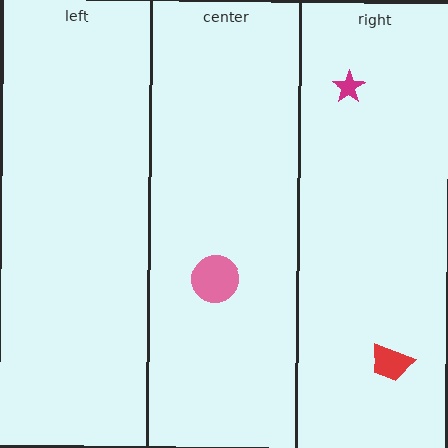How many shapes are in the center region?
1.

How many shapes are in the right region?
2.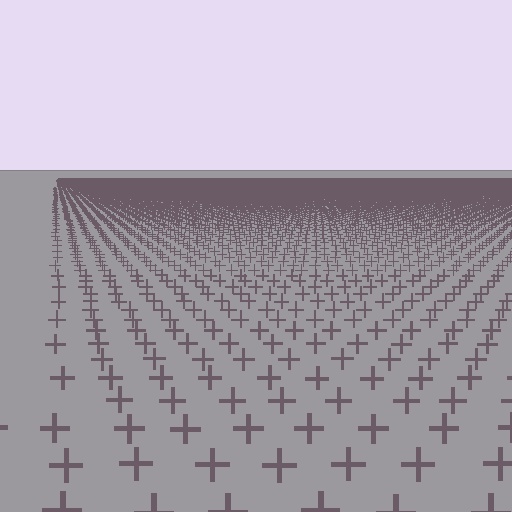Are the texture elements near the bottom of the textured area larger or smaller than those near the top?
Larger. Near the bottom, elements are closer to the viewer and appear at a bigger on-screen size.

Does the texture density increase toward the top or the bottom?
Density increases toward the top.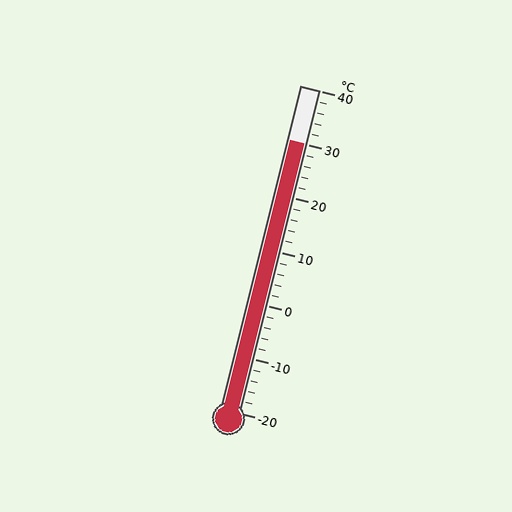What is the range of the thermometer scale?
The thermometer scale ranges from -20°C to 40°C.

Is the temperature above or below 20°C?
The temperature is above 20°C.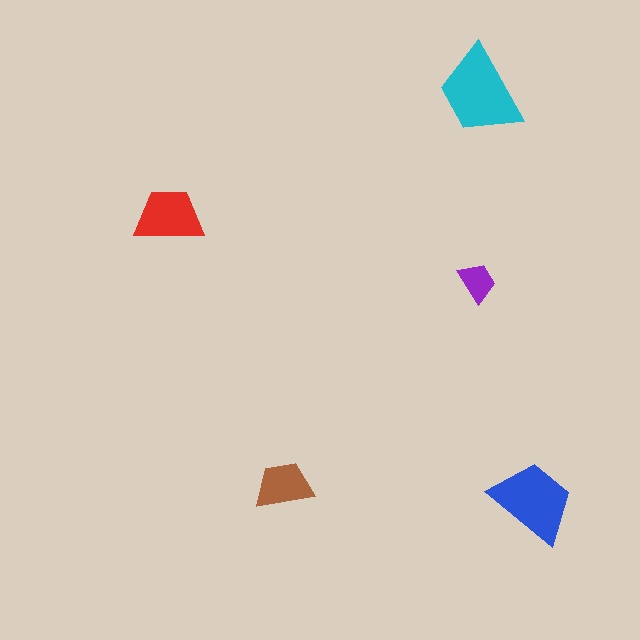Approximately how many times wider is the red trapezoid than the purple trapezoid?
About 1.5 times wider.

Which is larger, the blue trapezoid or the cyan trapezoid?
The cyan one.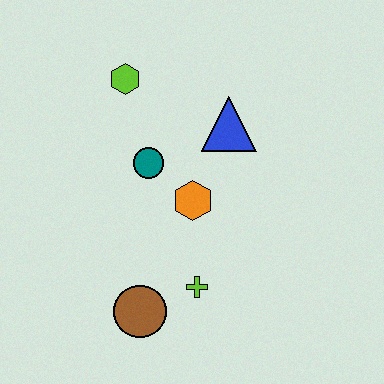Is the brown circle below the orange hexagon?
Yes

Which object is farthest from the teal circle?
The brown circle is farthest from the teal circle.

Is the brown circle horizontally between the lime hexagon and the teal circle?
Yes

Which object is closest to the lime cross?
The brown circle is closest to the lime cross.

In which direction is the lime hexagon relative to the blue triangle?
The lime hexagon is to the left of the blue triangle.